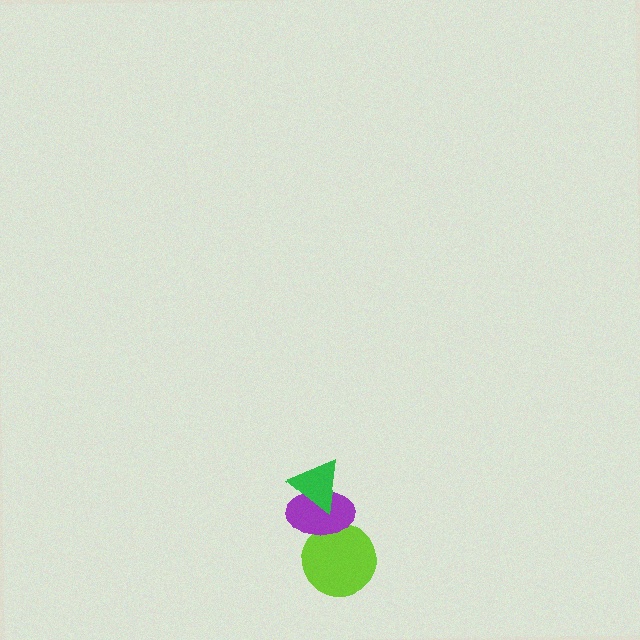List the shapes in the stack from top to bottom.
From top to bottom: the green triangle, the purple ellipse, the lime circle.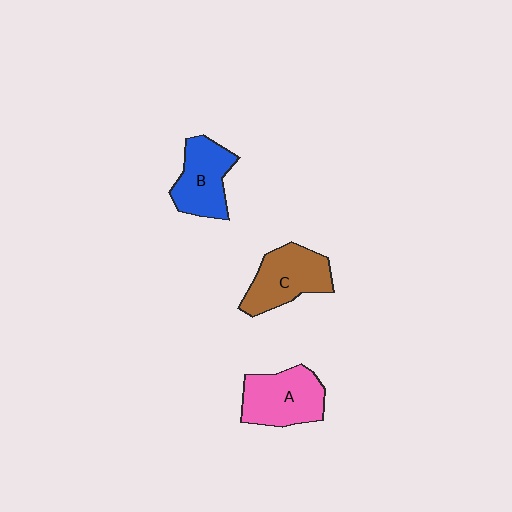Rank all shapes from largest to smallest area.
From largest to smallest: A (pink), C (brown), B (blue).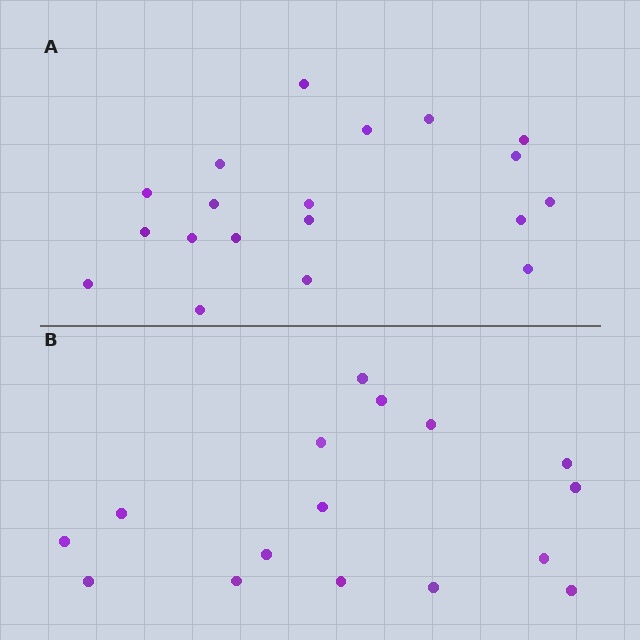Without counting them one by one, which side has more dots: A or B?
Region A (the top region) has more dots.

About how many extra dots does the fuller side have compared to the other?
Region A has just a few more — roughly 2 or 3 more dots than region B.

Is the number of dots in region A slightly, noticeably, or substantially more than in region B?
Region A has only slightly more — the two regions are fairly close. The ratio is roughly 1.2 to 1.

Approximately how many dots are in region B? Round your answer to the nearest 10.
About 20 dots. (The exact count is 16, which rounds to 20.)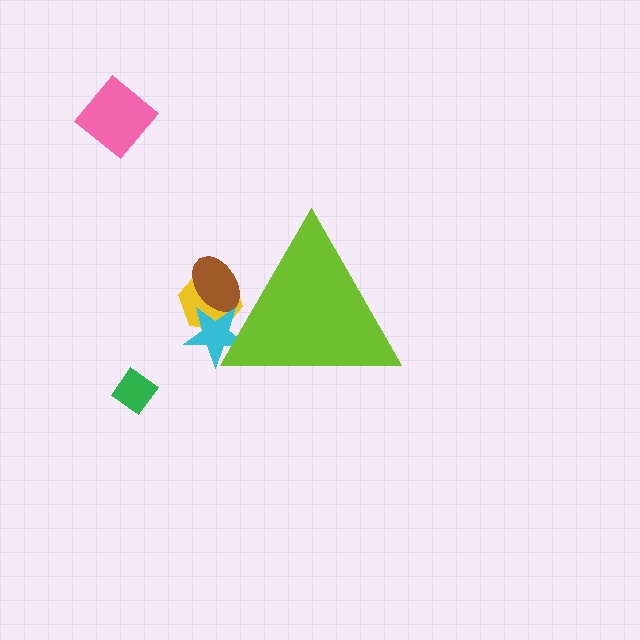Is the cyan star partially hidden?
Yes, the cyan star is partially hidden behind the lime triangle.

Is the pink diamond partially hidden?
No, the pink diamond is fully visible.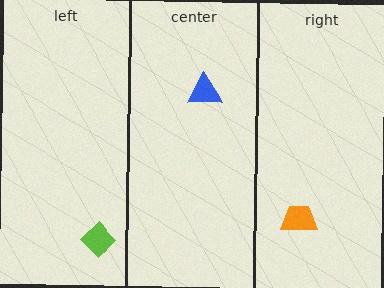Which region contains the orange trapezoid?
The right region.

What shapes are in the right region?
The orange trapezoid.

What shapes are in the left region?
The lime diamond.